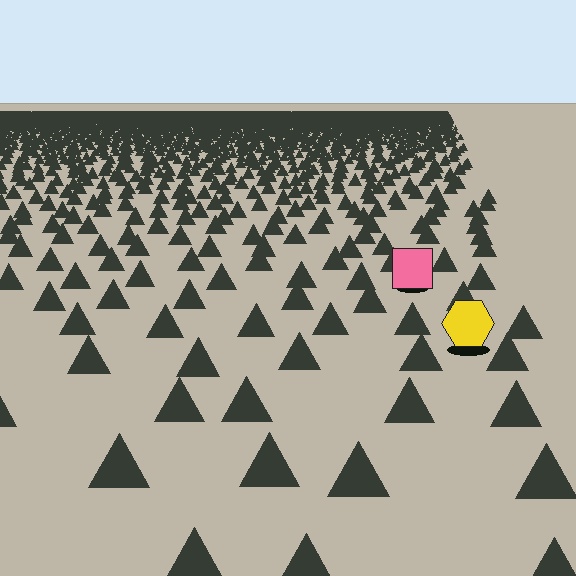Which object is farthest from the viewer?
The pink square is farthest from the viewer. It appears smaller and the ground texture around it is denser.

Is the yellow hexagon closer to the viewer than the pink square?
Yes. The yellow hexagon is closer — you can tell from the texture gradient: the ground texture is coarser near it.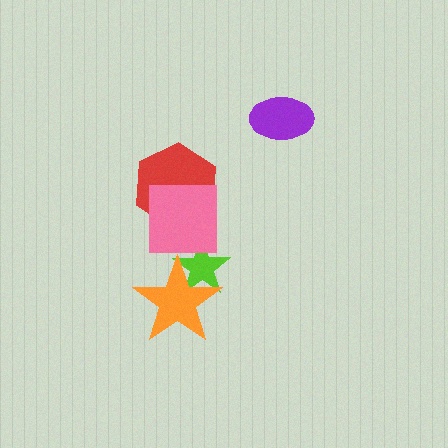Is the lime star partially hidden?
Yes, it is partially covered by another shape.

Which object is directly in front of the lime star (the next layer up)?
The orange star is directly in front of the lime star.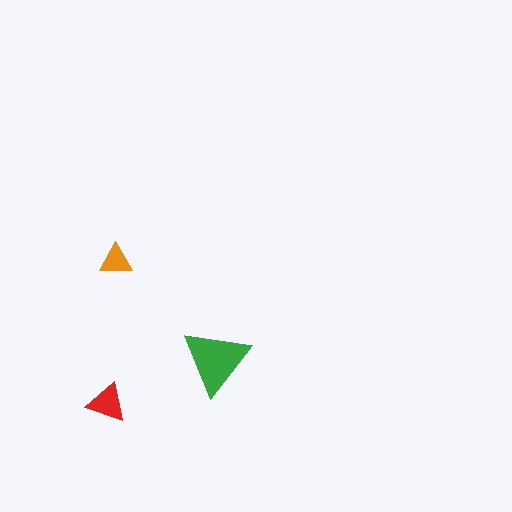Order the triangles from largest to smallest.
the green one, the red one, the orange one.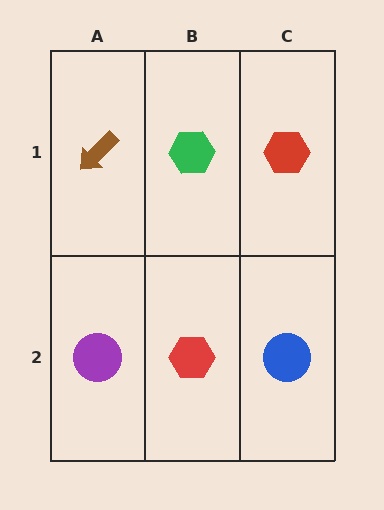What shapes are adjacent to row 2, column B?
A green hexagon (row 1, column B), a purple circle (row 2, column A), a blue circle (row 2, column C).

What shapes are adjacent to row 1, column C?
A blue circle (row 2, column C), a green hexagon (row 1, column B).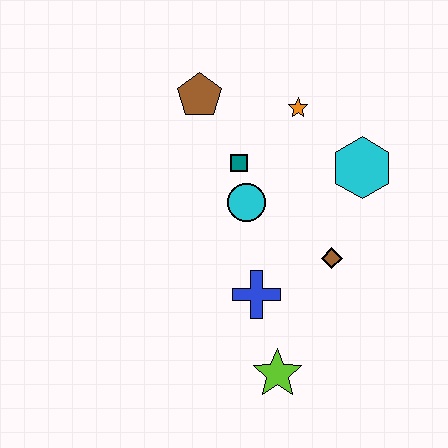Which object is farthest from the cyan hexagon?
The lime star is farthest from the cyan hexagon.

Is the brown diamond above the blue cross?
Yes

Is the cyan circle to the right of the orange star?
No